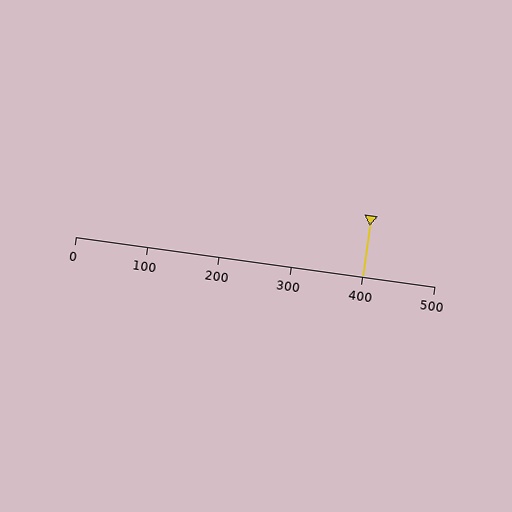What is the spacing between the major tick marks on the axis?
The major ticks are spaced 100 apart.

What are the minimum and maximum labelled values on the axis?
The axis runs from 0 to 500.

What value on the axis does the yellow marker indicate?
The marker indicates approximately 400.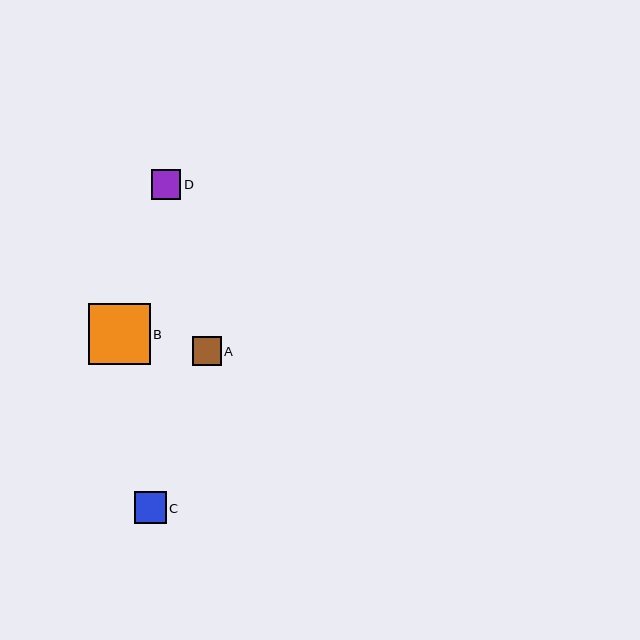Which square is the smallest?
Square A is the smallest with a size of approximately 28 pixels.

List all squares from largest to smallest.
From largest to smallest: B, C, D, A.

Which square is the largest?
Square B is the largest with a size of approximately 61 pixels.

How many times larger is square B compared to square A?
Square B is approximately 2.2 times the size of square A.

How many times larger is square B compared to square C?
Square B is approximately 1.9 times the size of square C.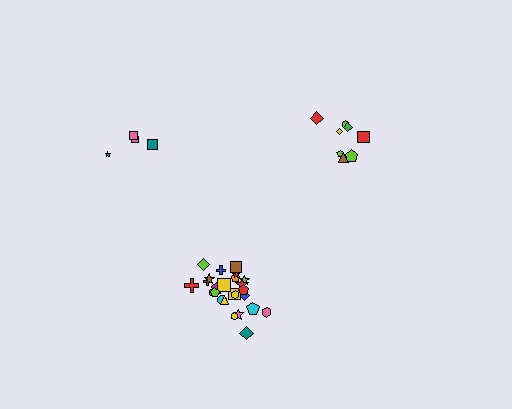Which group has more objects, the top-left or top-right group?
The top-right group.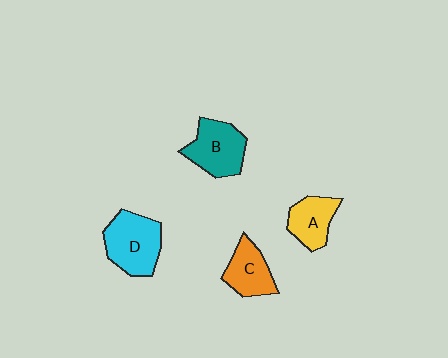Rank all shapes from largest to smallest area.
From largest to smallest: D (cyan), B (teal), C (orange), A (yellow).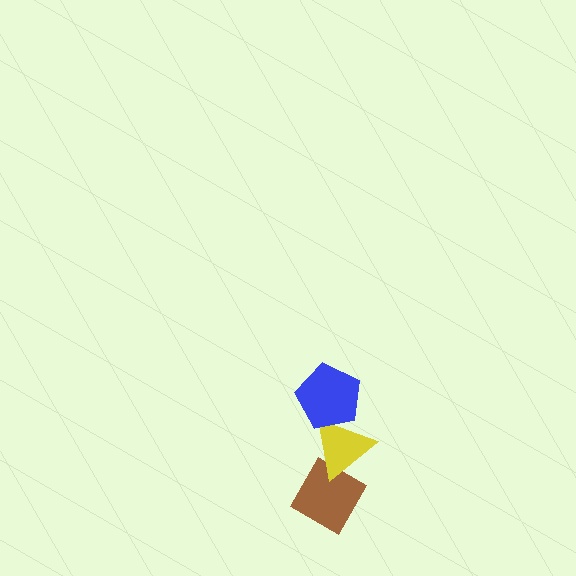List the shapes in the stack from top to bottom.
From top to bottom: the blue pentagon, the yellow triangle, the brown diamond.